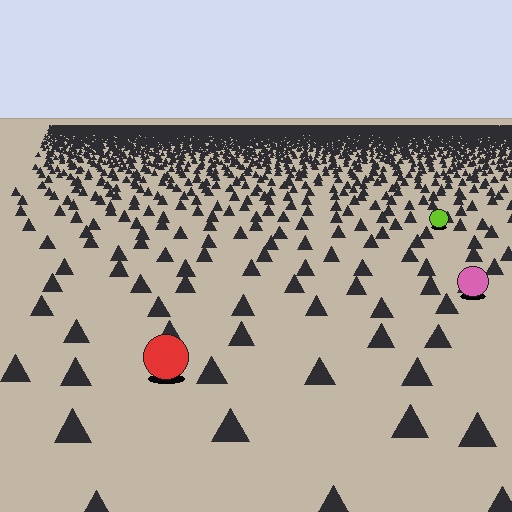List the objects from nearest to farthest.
From nearest to farthest: the red circle, the pink circle, the lime circle.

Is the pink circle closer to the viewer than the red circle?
No. The red circle is closer — you can tell from the texture gradient: the ground texture is coarser near it.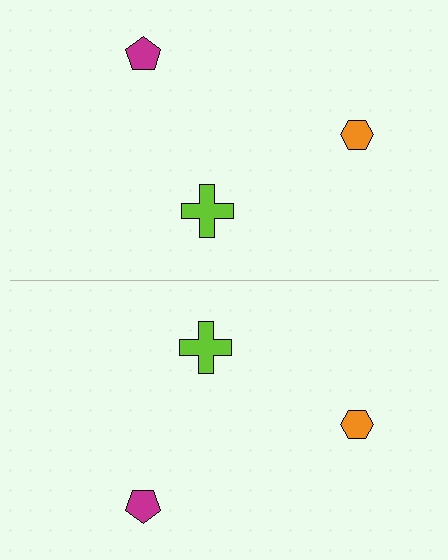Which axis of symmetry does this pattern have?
The pattern has a horizontal axis of symmetry running through the center of the image.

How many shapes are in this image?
There are 6 shapes in this image.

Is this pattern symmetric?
Yes, this pattern has bilateral (reflection) symmetry.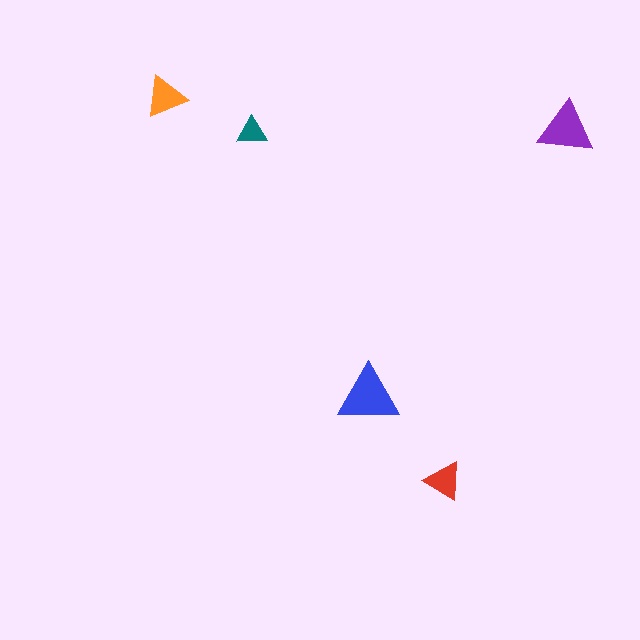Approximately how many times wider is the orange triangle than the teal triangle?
About 1.5 times wider.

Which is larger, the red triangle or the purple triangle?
The purple one.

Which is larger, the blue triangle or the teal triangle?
The blue one.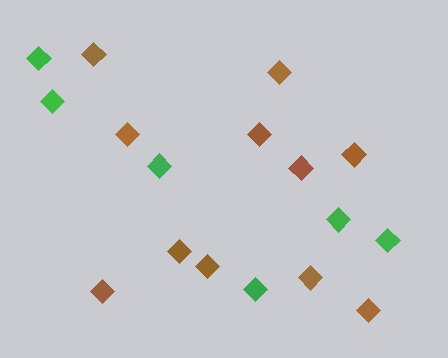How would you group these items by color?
There are 2 groups: one group of brown diamonds (11) and one group of green diamonds (6).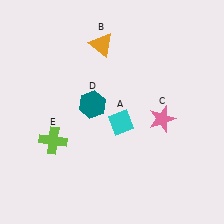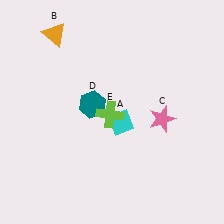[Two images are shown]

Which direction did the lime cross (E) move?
The lime cross (E) moved right.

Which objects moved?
The objects that moved are: the orange triangle (B), the lime cross (E).